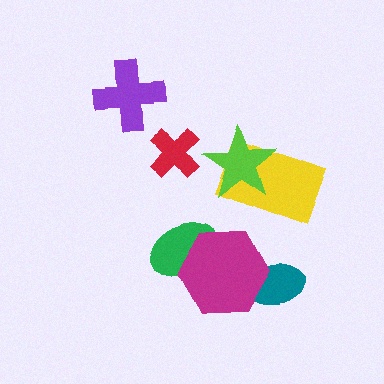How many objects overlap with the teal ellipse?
1 object overlaps with the teal ellipse.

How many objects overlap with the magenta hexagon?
2 objects overlap with the magenta hexagon.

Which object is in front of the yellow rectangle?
The lime star is in front of the yellow rectangle.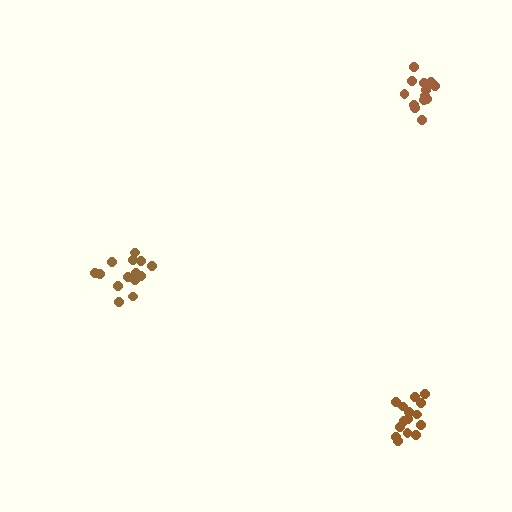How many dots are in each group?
Group 1: 14 dots, Group 2: 14 dots, Group 3: 15 dots (43 total).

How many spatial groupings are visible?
There are 3 spatial groupings.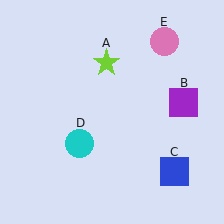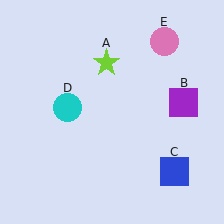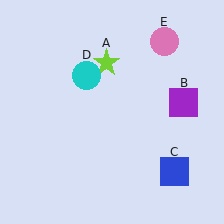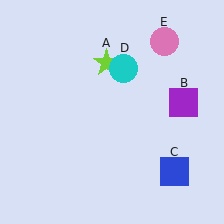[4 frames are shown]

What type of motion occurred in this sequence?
The cyan circle (object D) rotated clockwise around the center of the scene.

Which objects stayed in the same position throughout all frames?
Lime star (object A) and purple square (object B) and blue square (object C) and pink circle (object E) remained stationary.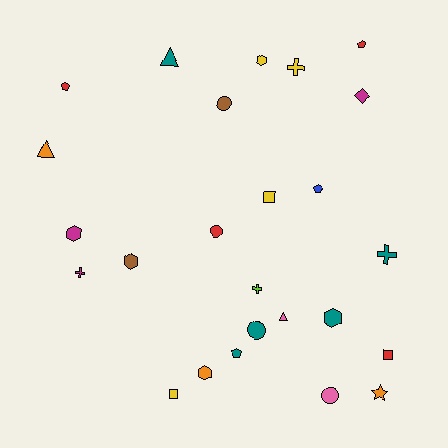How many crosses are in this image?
There are 4 crosses.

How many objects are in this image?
There are 25 objects.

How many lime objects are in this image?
There is 1 lime object.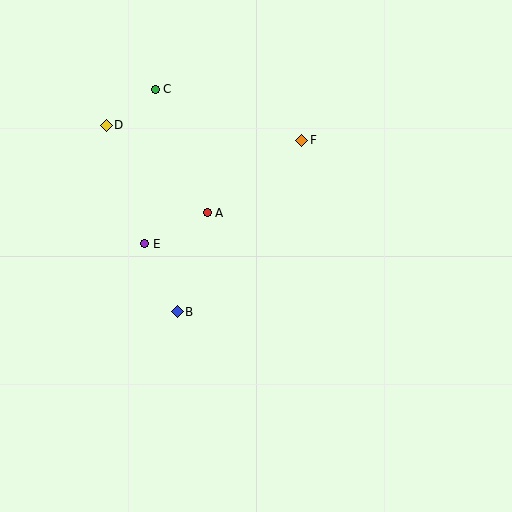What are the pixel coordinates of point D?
Point D is at (106, 125).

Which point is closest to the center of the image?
Point A at (207, 213) is closest to the center.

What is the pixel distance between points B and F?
The distance between B and F is 212 pixels.